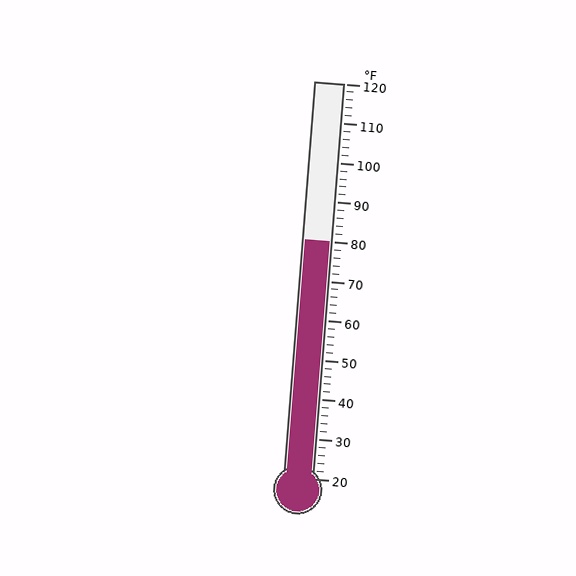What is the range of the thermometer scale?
The thermometer scale ranges from 20°F to 120°F.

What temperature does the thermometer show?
The thermometer shows approximately 80°F.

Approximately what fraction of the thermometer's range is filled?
The thermometer is filled to approximately 60% of its range.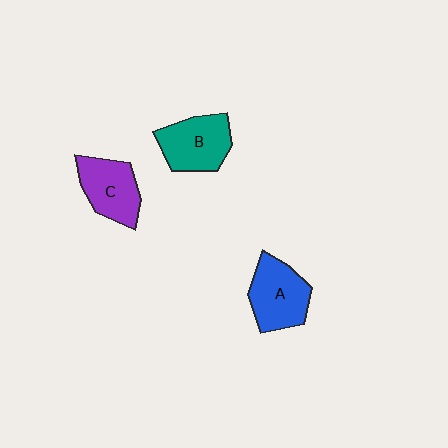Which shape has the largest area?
Shape A (blue).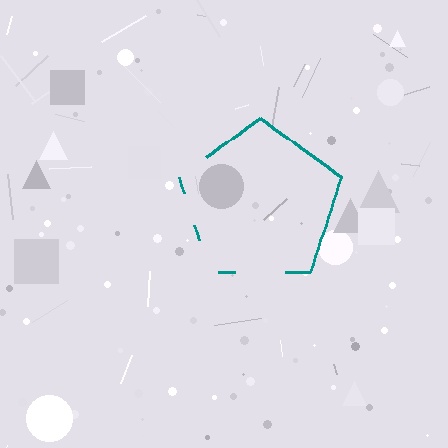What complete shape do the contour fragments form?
The contour fragments form a pentagon.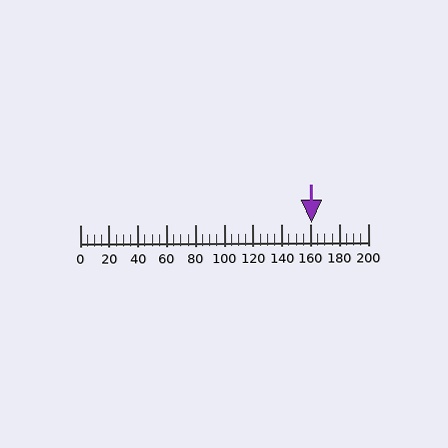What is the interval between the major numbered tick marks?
The major tick marks are spaced 20 units apart.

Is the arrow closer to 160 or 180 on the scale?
The arrow is closer to 160.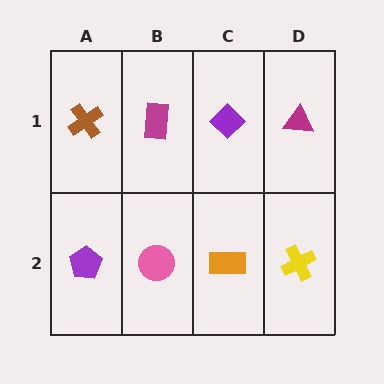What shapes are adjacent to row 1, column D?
A yellow cross (row 2, column D), a purple diamond (row 1, column C).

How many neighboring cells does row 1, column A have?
2.